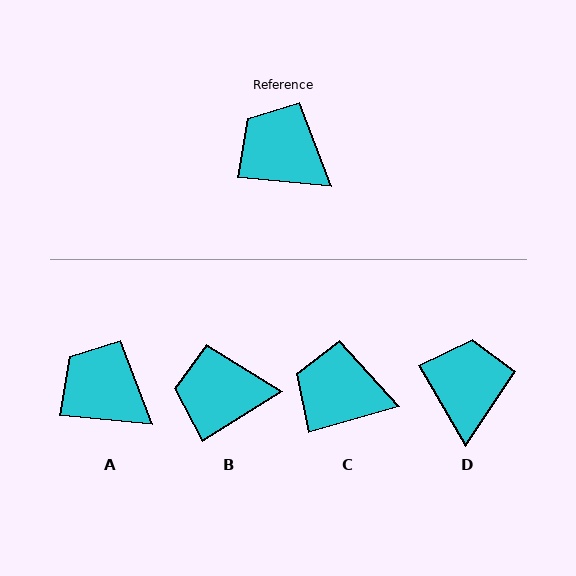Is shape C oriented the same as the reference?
No, it is off by about 21 degrees.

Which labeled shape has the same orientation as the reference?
A.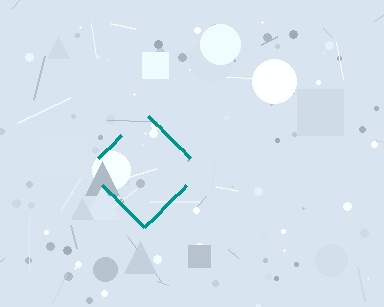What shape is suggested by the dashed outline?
The dashed outline suggests a diamond.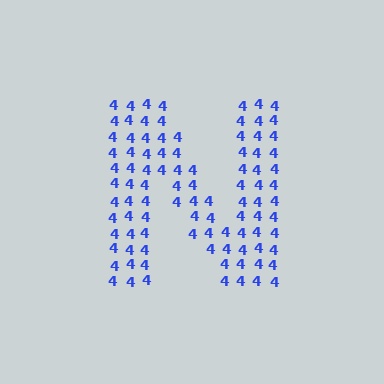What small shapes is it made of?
It is made of small digit 4's.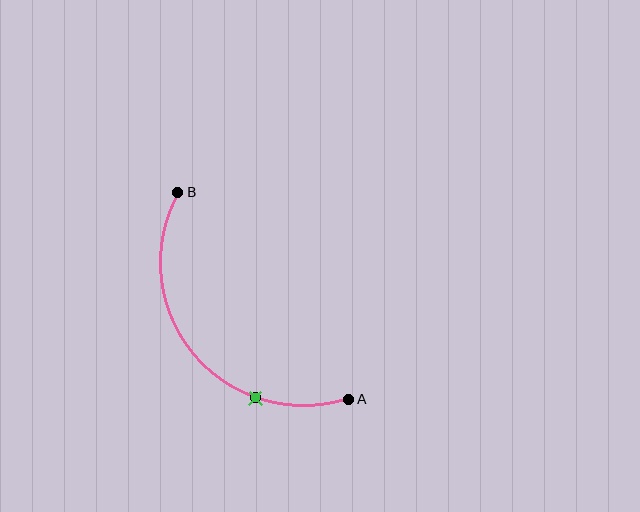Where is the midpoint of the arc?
The arc midpoint is the point on the curve farthest from the straight line joining A and B. It sits below and to the left of that line.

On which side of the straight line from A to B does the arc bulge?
The arc bulges below and to the left of the straight line connecting A and B.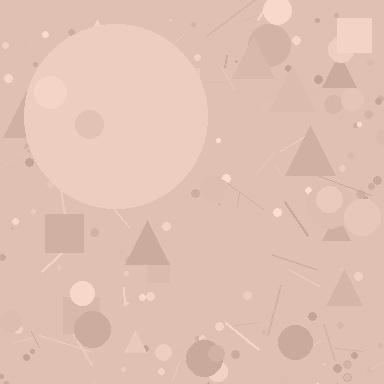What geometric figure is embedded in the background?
A circle is embedded in the background.